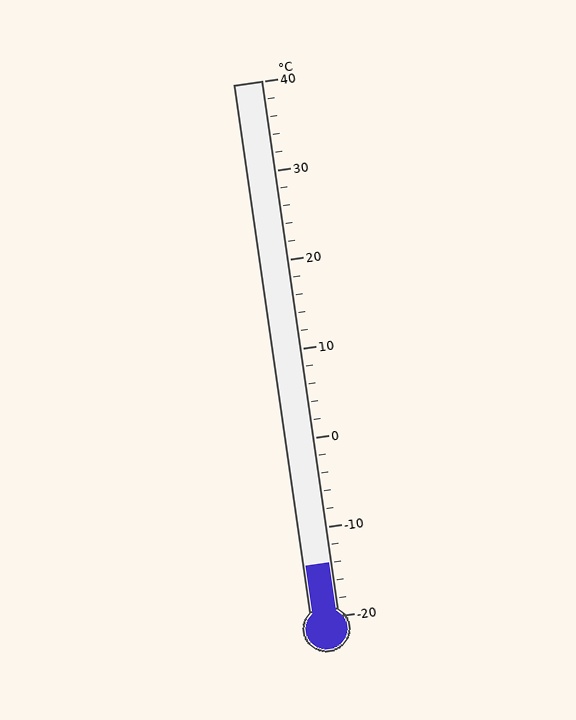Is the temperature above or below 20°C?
The temperature is below 20°C.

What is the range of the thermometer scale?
The thermometer scale ranges from -20°C to 40°C.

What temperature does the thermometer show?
The thermometer shows approximately -14°C.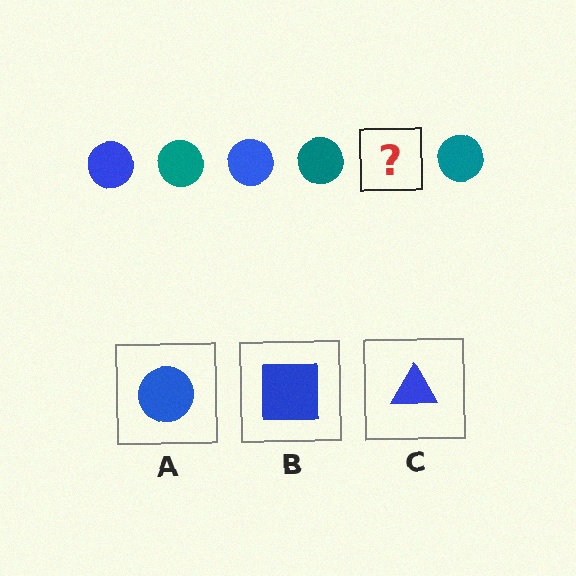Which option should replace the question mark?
Option A.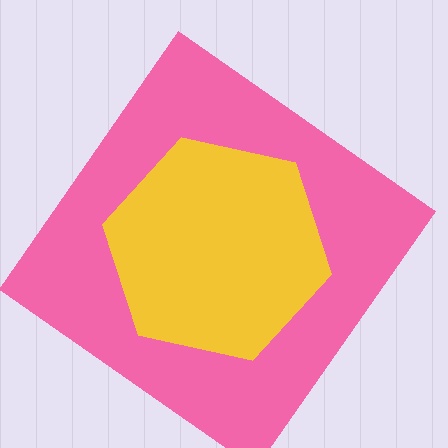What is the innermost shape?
The yellow hexagon.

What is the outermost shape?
The pink diamond.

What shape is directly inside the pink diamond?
The yellow hexagon.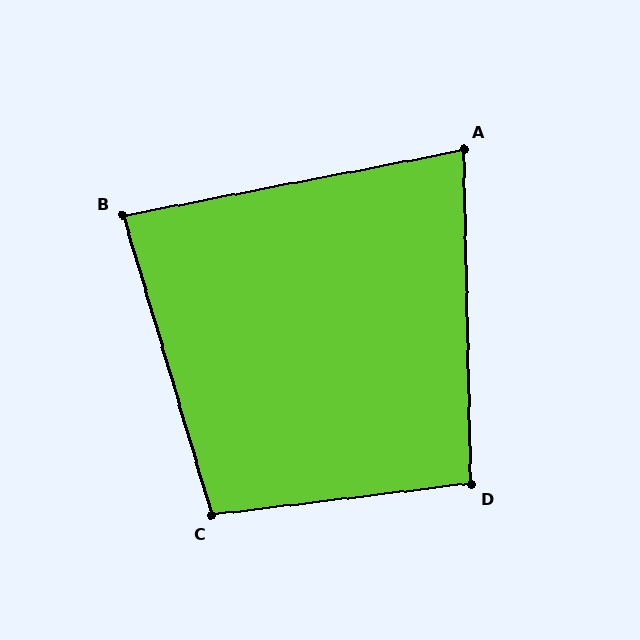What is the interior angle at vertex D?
Approximately 96 degrees (obtuse).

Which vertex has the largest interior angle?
C, at approximately 100 degrees.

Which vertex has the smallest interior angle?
A, at approximately 80 degrees.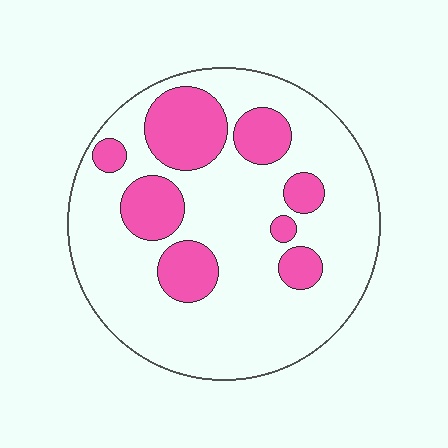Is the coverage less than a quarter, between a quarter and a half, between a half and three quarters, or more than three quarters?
Less than a quarter.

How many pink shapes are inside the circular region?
8.